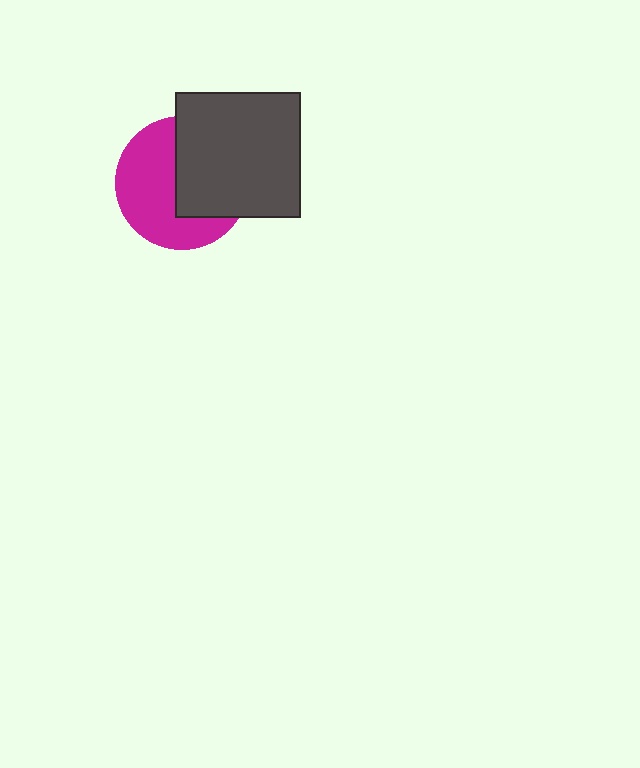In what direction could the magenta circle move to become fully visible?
The magenta circle could move left. That would shift it out from behind the dark gray square entirely.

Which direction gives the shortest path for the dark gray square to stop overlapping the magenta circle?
Moving right gives the shortest separation.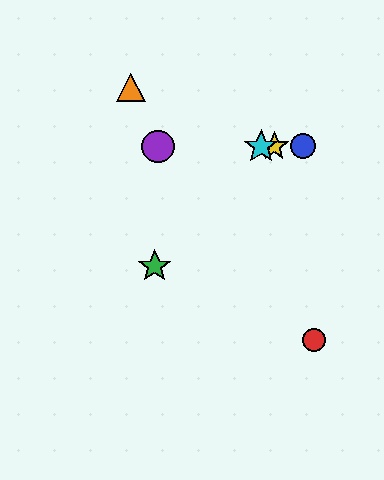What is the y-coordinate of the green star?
The green star is at y≈266.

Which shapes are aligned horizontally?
The blue circle, the yellow star, the purple circle, the cyan star are aligned horizontally.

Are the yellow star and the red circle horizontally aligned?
No, the yellow star is at y≈146 and the red circle is at y≈340.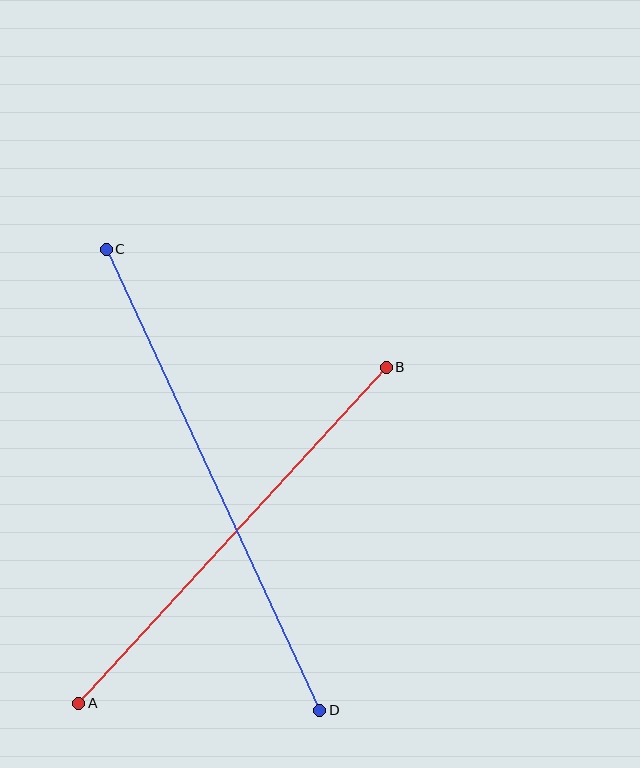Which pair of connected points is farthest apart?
Points C and D are farthest apart.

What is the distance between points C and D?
The distance is approximately 508 pixels.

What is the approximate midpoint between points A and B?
The midpoint is at approximately (232, 535) pixels.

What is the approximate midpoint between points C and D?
The midpoint is at approximately (213, 480) pixels.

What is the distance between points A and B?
The distance is approximately 455 pixels.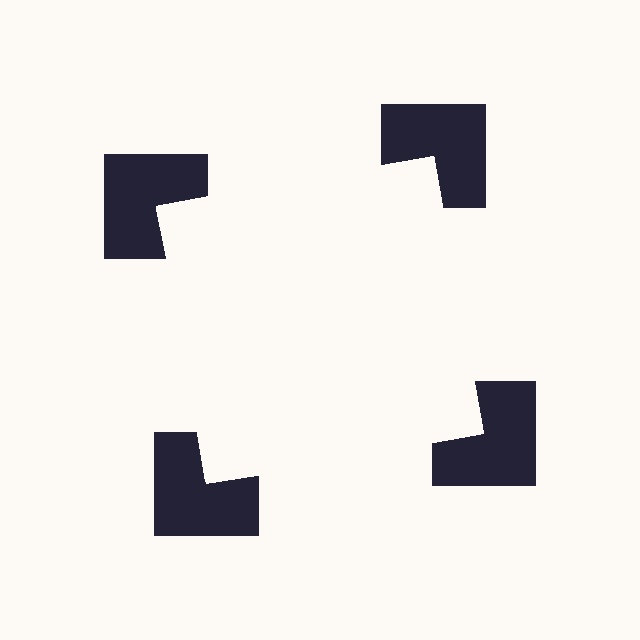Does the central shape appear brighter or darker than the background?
It typically appears slightly brighter than the background, even though no actual brightness change is drawn.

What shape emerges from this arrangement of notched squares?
An illusory square — its edges are inferred from the aligned wedge cuts in the notched squares, not physically drawn.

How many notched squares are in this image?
There are 4 — one at each vertex of the illusory square.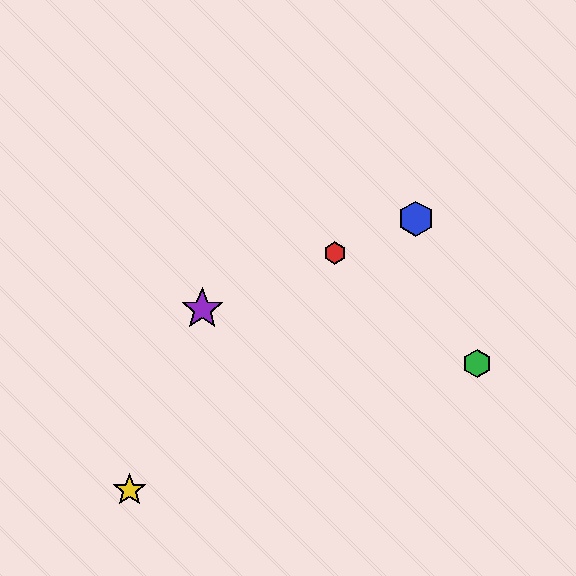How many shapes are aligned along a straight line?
3 shapes (the red hexagon, the blue hexagon, the purple star) are aligned along a straight line.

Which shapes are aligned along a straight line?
The red hexagon, the blue hexagon, the purple star are aligned along a straight line.